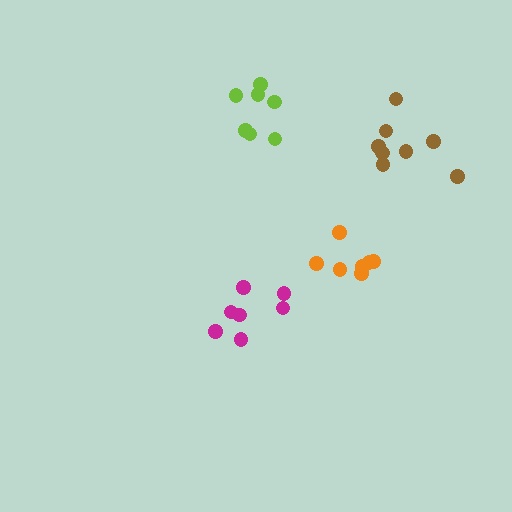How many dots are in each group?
Group 1: 7 dots, Group 2: 7 dots, Group 3: 7 dots, Group 4: 8 dots (29 total).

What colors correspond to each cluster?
The clusters are colored: magenta, lime, orange, brown.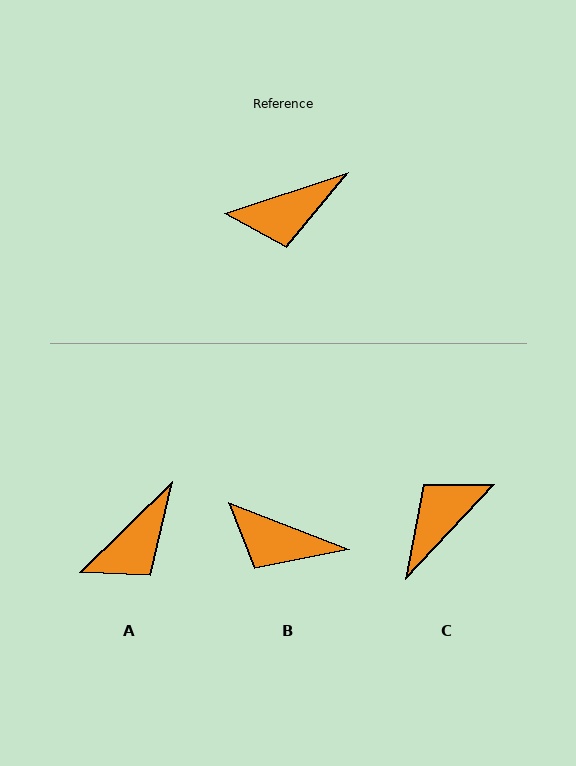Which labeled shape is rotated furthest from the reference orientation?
C, about 151 degrees away.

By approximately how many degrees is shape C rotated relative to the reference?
Approximately 151 degrees clockwise.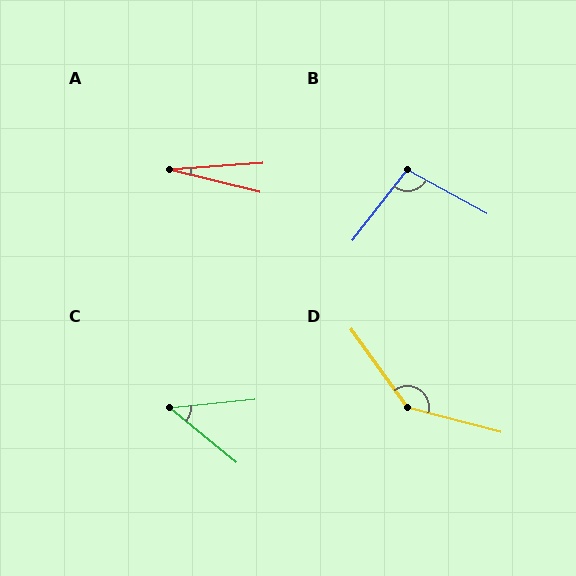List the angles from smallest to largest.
A (18°), C (45°), B (100°), D (141°).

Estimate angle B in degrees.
Approximately 100 degrees.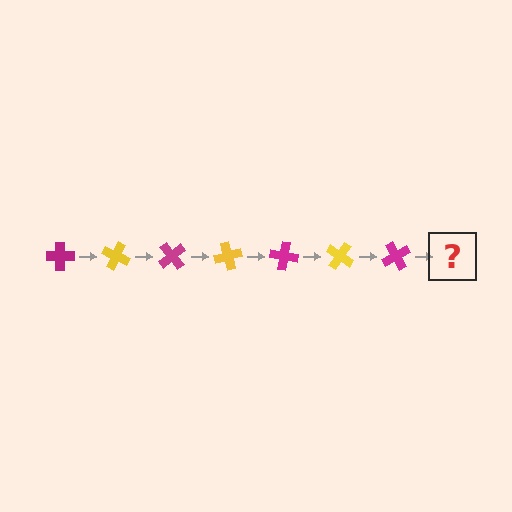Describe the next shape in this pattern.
It should be a yellow cross, rotated 175 degrees from the start.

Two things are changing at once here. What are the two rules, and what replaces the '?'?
The two rules are that it rotates 25 degrees each step and the color cycles through magenta and yellow. The '?' should be a yellow cross, rotated 175 degrees from the start.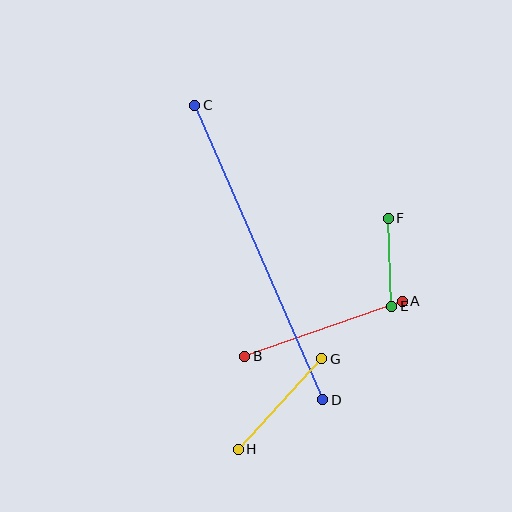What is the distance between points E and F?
The distance is approximately 88 pixels.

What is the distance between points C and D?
The distance is approximately 321 pixels.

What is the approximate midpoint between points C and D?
The midpoint is at approximately (259, 252) pixels.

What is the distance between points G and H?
The distance is approximately 123 pixels.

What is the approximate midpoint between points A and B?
The midpoint is at approximately (324, 329) pixels.